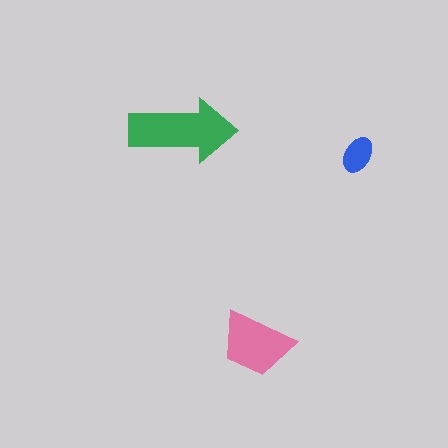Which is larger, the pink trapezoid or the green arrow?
The green arrow.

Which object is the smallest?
The blue ellipse.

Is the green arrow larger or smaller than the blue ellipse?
Larger.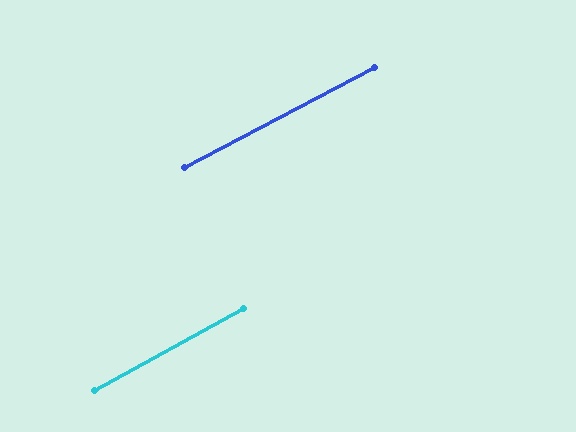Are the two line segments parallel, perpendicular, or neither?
Parallel — their directions differ by only 0.9°.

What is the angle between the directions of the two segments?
Approximately 1 degree.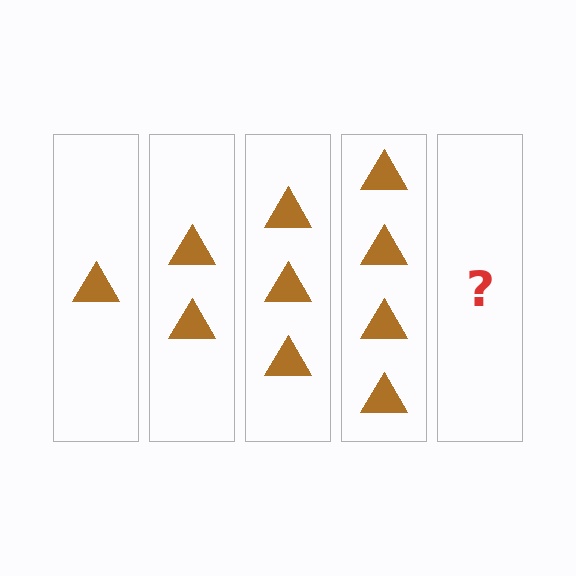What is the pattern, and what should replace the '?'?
The pattern is that each step adds one more triangle. The '?' should be 5 triangles.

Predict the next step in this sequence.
The next step is 5 triangles.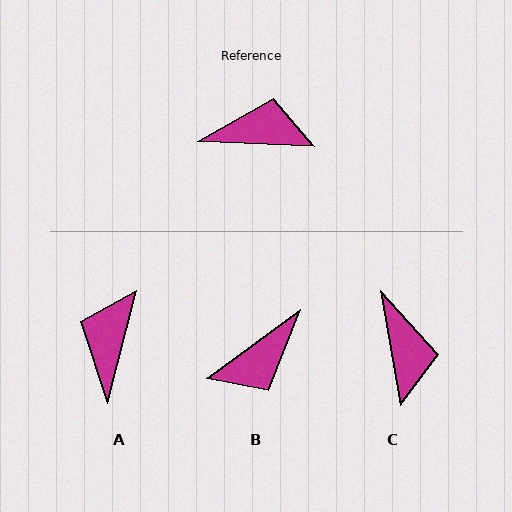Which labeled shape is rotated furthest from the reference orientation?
B, about 141 degrees away.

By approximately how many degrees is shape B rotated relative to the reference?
Approximately 141 degrees clockwise.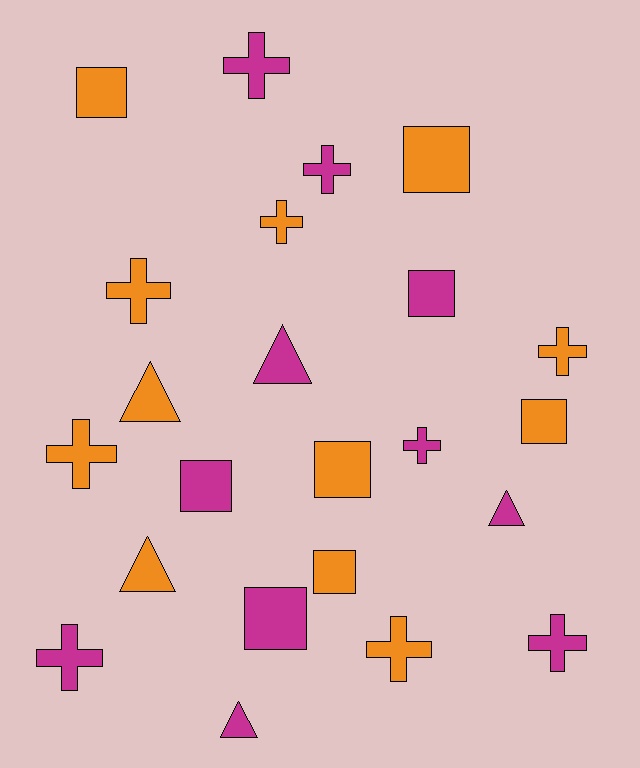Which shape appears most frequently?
Cross, with 10 objects.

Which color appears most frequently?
Orange, with 12 objects.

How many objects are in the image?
There are 23 objects.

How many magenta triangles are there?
There are 3 magenta triangles.